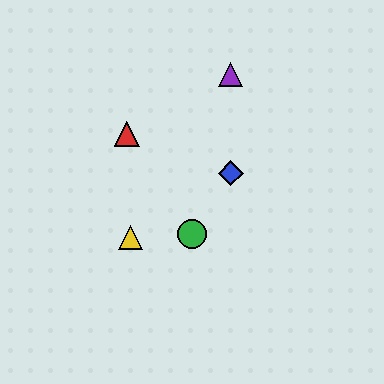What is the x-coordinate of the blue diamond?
The blue diamond is at x≈231.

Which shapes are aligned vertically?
The blue diamond, the purple triangle are aligned vertically.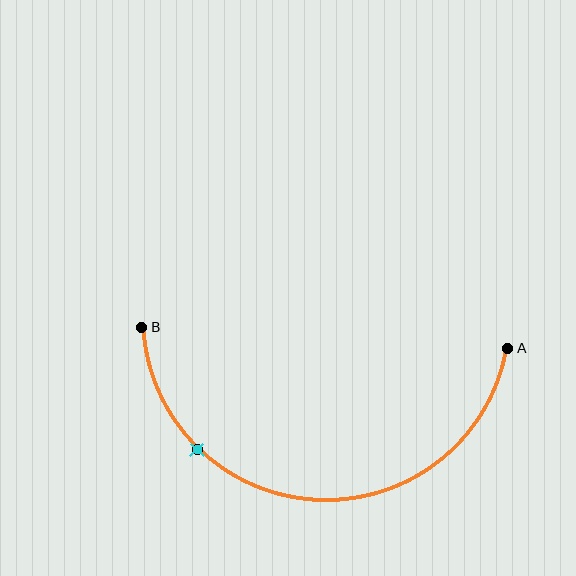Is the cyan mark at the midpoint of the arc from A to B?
No. The cyan mark lies on the arc but is closer to endpoint B. The arc midpoint would be at the point on the curve equidistant along the arc from both A and B.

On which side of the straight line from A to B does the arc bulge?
The arc bulges below the straight line connecting A and B.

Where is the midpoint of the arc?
The arc midpoint is the point on the curve farthest from the straight line joining A and B. It sits below that line.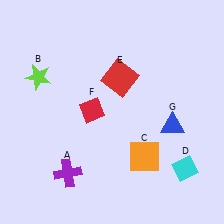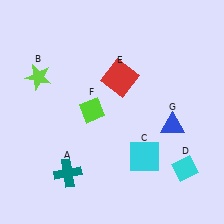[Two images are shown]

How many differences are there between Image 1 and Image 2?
There are 3 differences between the two images.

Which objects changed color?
A changed from purple to teal. C changed from orange to cyan. F changed from red to lime.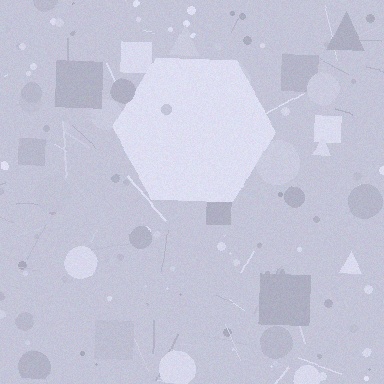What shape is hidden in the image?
A hexagon is hidden in the image.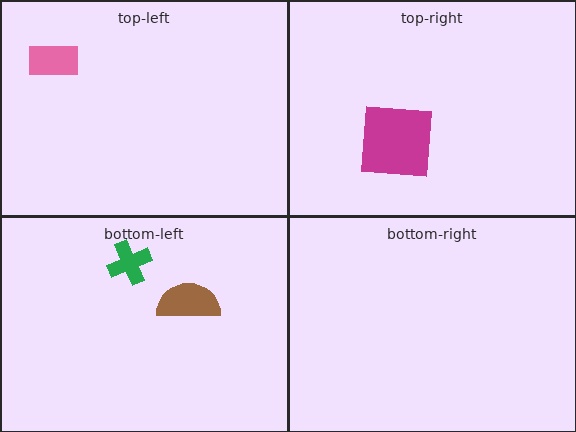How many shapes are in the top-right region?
1.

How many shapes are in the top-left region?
1.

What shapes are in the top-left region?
The pink rectangle.